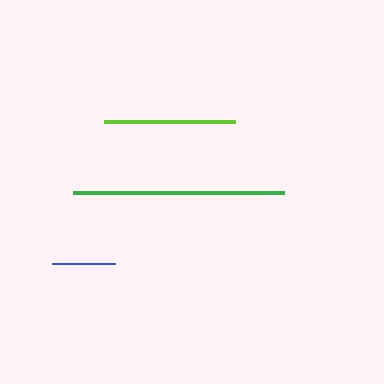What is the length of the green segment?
The green segment is approximately 211 pixels long.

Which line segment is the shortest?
The blue line is the shortest at approximately 63 pixels.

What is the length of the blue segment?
The blue segment is approximately 63 pixels long.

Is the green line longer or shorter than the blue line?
The green line is longer than the blue line.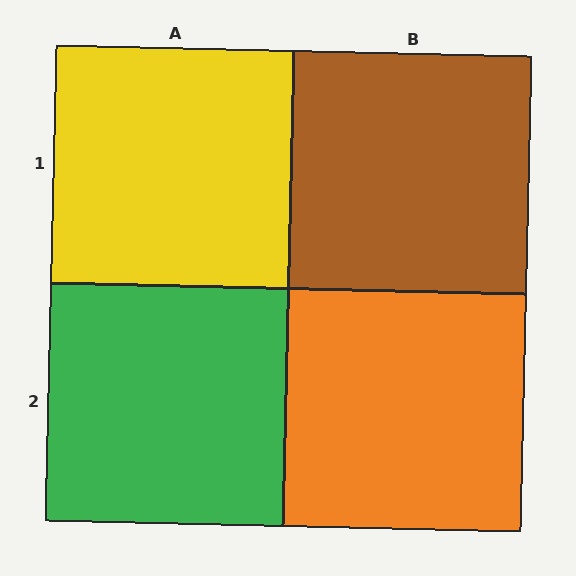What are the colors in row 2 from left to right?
Green, orange.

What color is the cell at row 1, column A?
Yellow.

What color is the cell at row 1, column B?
Brown.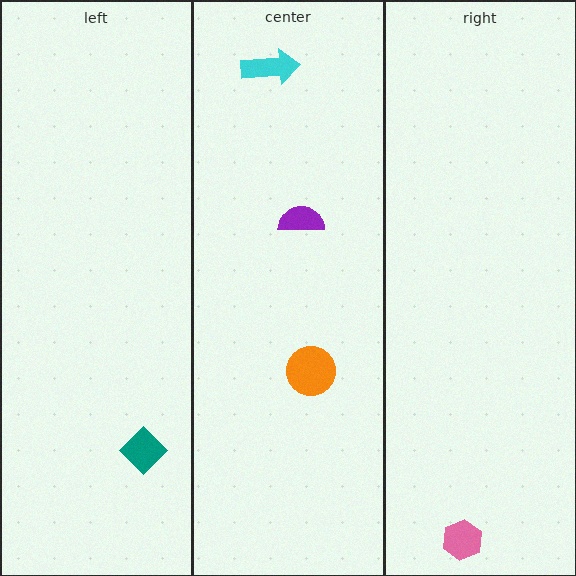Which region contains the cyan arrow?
The center region.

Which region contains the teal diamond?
The left region.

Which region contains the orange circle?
The center region.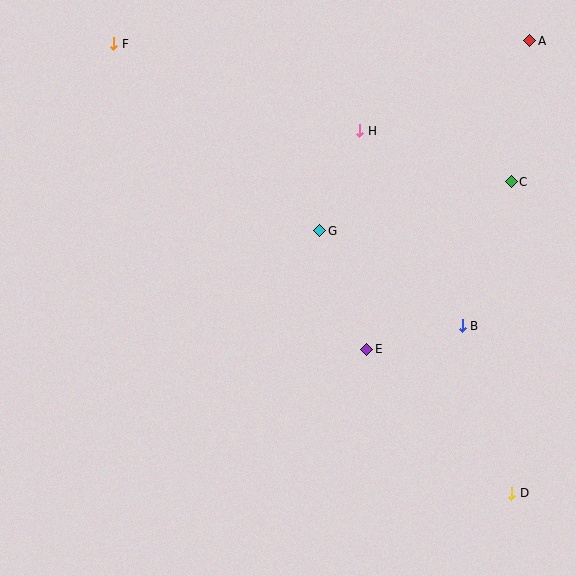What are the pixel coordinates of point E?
Point E is at (367, 349).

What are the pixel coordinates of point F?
Point F is at (114, 44).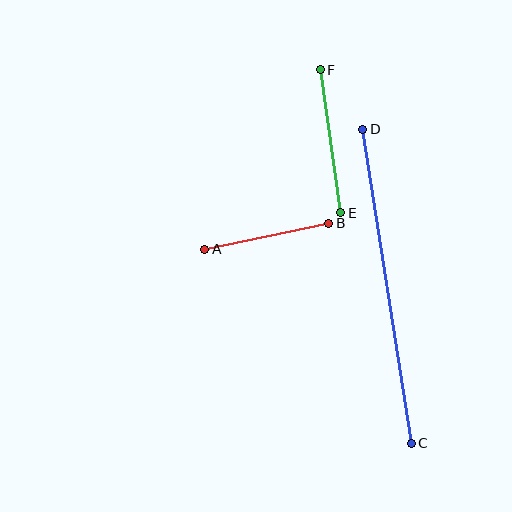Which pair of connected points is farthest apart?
Points C and D are farthest apart.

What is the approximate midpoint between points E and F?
The midpoint is at approximately (330, 141) pixels.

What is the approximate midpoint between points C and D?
The midpoint is at approximately (387, 286) pixels.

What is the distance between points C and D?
The distance is approximately 317 pixels.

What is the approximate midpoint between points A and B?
The midpoint is at approximately (267, 236) pixels.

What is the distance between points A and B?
The distance is approximately 127 pixels.